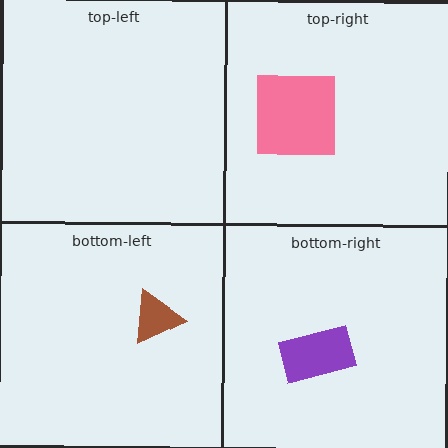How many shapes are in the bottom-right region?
1.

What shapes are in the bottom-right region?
The purple rectangle.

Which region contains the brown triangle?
The bottom-left region.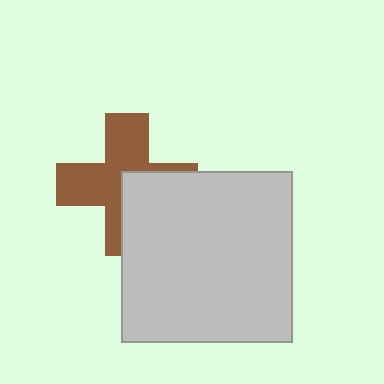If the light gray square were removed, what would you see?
You would see the complete brown cross.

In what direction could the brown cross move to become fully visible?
The brown cross could move toward the upper-left. That would shift it out from behind the light gray square entirely.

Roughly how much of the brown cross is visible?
About half of it is visible (roughly 62%).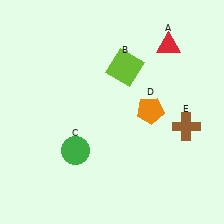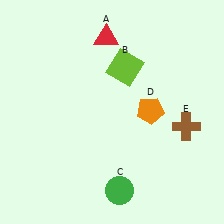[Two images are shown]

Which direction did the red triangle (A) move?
The red triangle (A) moved left.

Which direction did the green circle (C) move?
The green circle (C) moved right.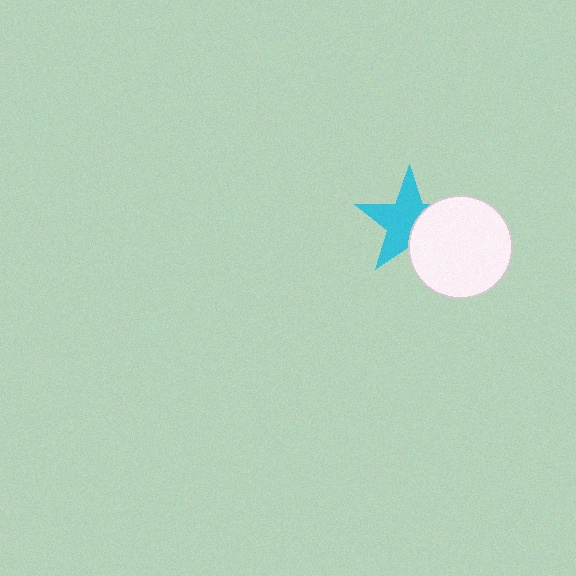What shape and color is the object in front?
The object in front is a white circle.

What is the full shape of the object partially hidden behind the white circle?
The partially hidden object is a cyan star.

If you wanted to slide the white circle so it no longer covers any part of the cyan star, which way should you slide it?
Slide it right — that is the most direct way to separate the two shapes.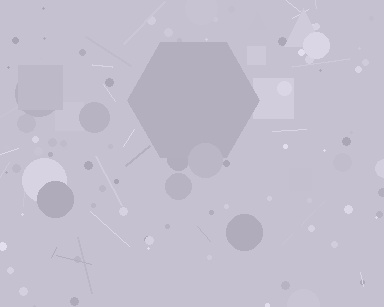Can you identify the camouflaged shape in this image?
The camouflaged shape is a hexagon.